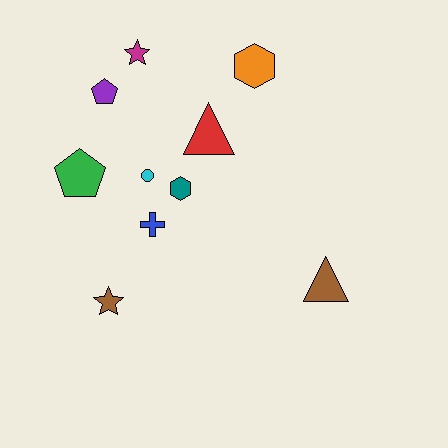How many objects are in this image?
There are 10 objects.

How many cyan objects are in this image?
There is 1 cyan object.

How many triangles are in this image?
There are 2 triangles.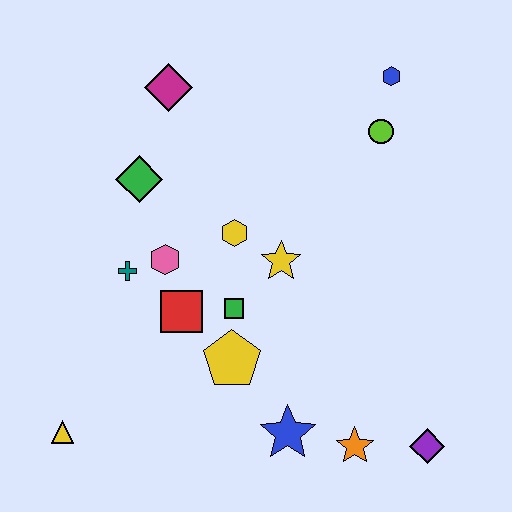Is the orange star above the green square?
No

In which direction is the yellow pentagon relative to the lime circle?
The yellow pentagon is below the lime circle.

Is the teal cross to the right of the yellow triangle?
Yes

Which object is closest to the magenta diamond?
The green diamond is closest to the magenta diamond.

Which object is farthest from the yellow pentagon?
The blue hexagon is farthest from the yellow pentagon.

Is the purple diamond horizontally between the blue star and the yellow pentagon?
No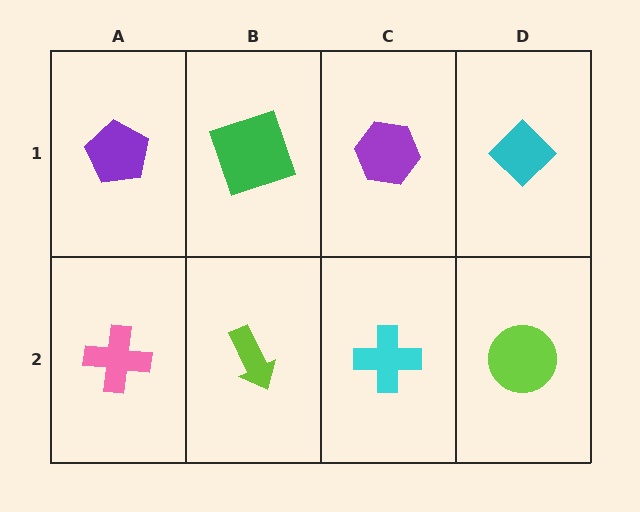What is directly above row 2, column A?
A purple pentagon.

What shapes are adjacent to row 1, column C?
A cyan cross (row 2, column C), a green square (row 1, column B), a cyan diamond (row 1, column D).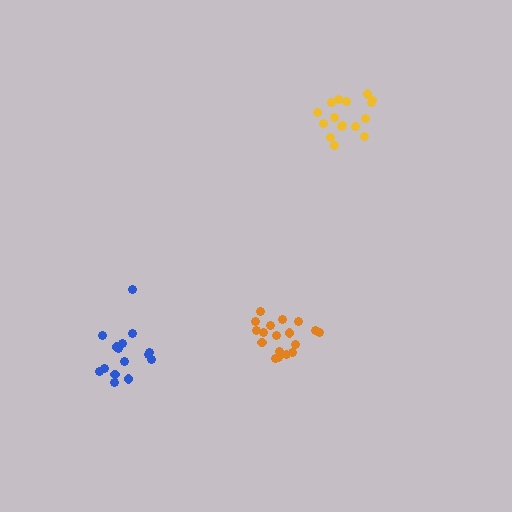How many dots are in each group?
Group 1: 15 dots, Group 2: 18 dots, Group 3: 16 dots (49 total).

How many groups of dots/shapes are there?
There are 3 groups.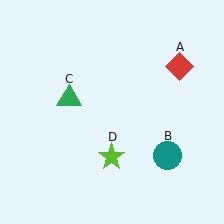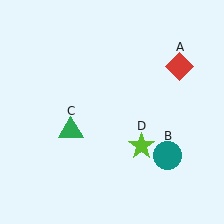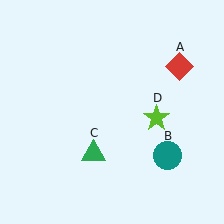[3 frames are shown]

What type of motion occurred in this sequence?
The green triangle (object C), lime star (object D) rotated counterclockwise around the center of the scene.